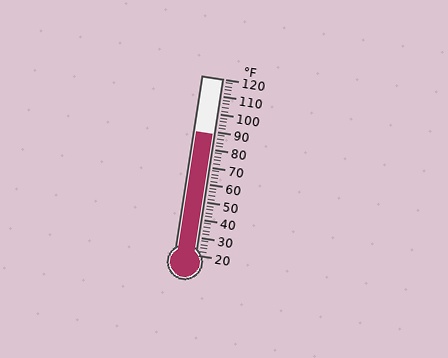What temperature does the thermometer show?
The thermometer shows approximately 88°F.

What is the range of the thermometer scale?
The thermometer scale ranges from 20°F to 120°F.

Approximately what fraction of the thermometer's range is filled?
The thermometer is filled to approximately 70% of its range.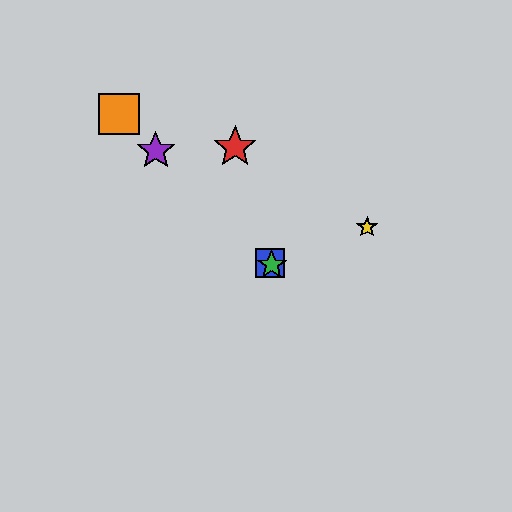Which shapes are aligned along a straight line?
The blue square, the green star, the purple star, the orange square are aligned along a straight line.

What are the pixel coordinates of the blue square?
The blue square is at (270, 263).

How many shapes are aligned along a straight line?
4 shapes (the blue square, the green star, the purple star, the orange square) are aligned along a straight line.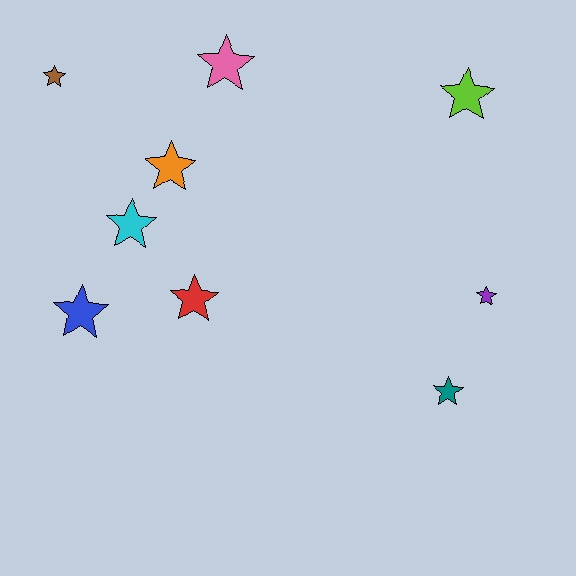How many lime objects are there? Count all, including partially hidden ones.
There is 1 lime object.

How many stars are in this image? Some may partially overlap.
There are 9 stars.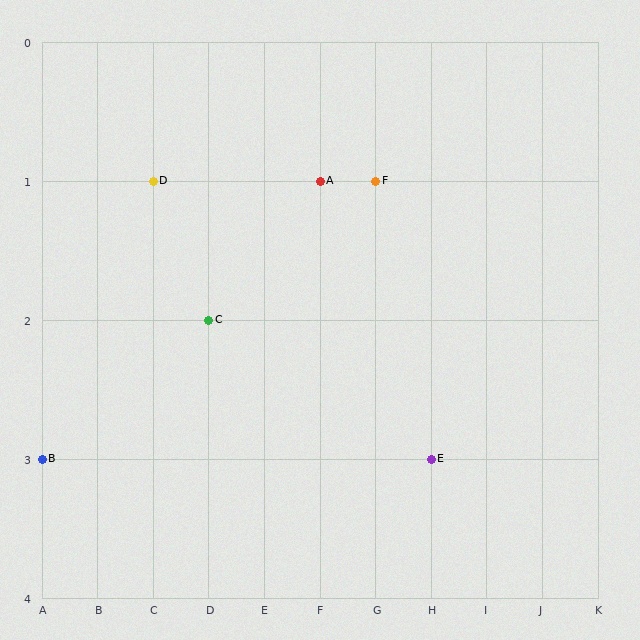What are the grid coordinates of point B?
Point B is at grid coordinates (A, 3).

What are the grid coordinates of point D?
Point D is at grid coordinates (C, 1).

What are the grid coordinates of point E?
Point E is at grid coordinates (H, 3).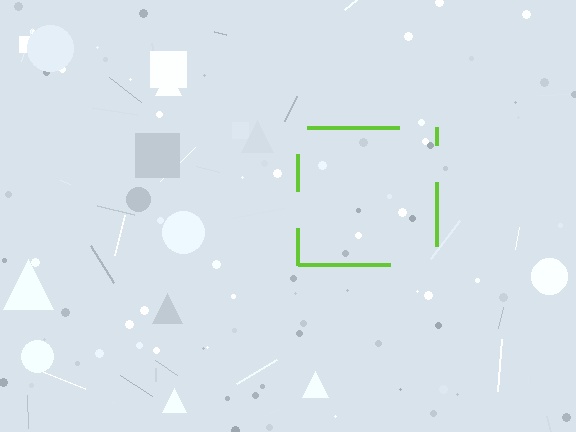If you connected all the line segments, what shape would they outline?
They would outline a square.